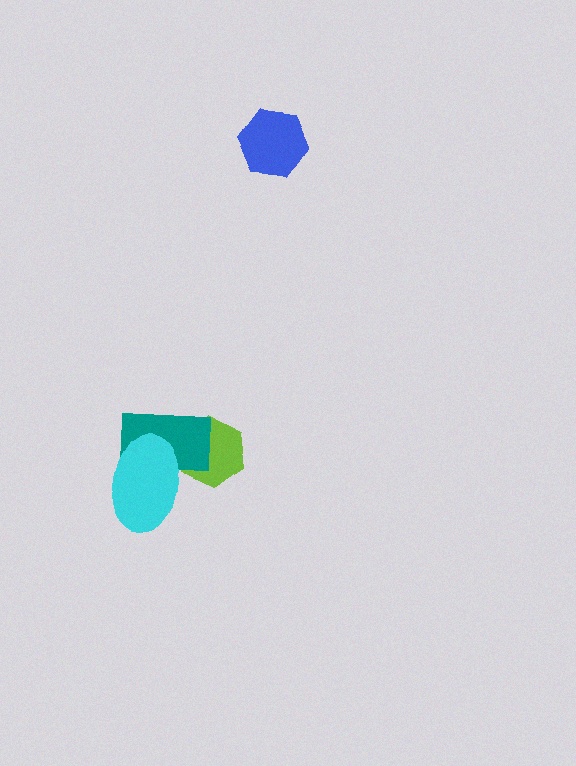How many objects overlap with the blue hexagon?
0 objects overlap with the blue hexagon.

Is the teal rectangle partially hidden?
Yes, it is partially covered by another shape.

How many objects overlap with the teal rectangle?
2 objects overlap with the teal rectangle.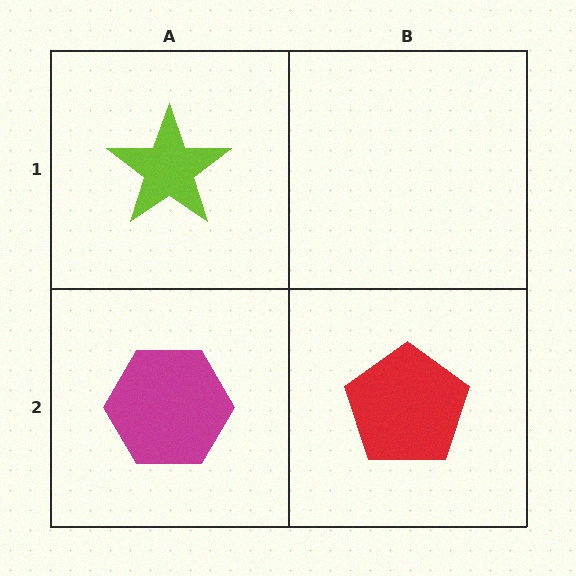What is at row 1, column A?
A lime star.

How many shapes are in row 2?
2 shapes.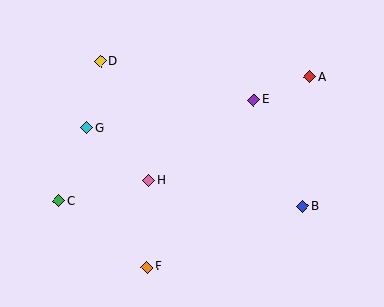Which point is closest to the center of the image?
Point H at (149, 180) is closest to the center.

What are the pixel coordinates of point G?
Point G is at (87, 128).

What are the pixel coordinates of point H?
Point H is at (149, 180).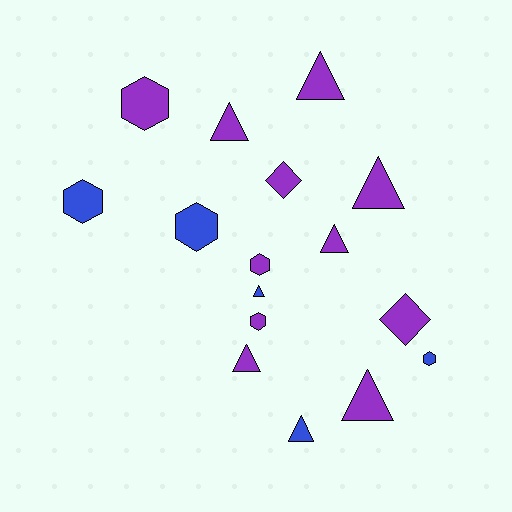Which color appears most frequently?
Purple, with 11 objects.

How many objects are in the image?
There are 16 objects.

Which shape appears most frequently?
Triangle, with 8 objects.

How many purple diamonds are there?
There are 2 purple diamonds.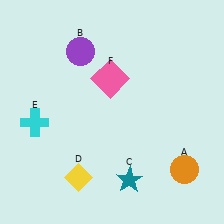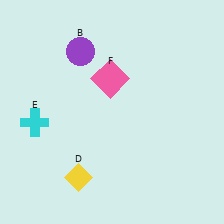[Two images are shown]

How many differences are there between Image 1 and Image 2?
There are 2 differences between the two images.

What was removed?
The teal star (C), the orange circle (A) were removed in Image 2.